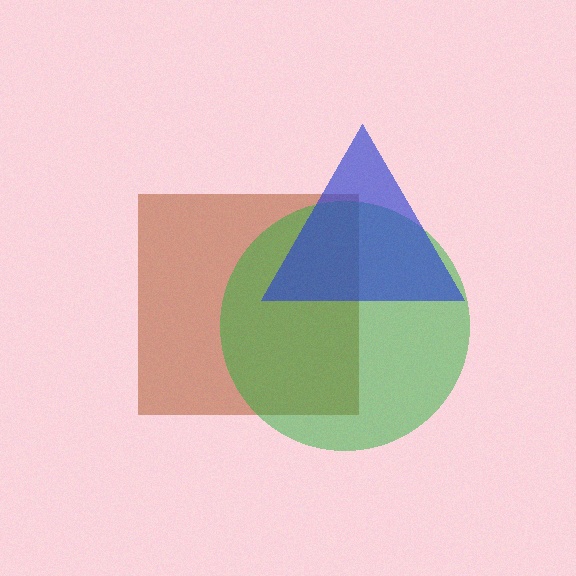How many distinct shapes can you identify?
There are 3 distinct shapes: a brown square, a green circle, a blue triangle.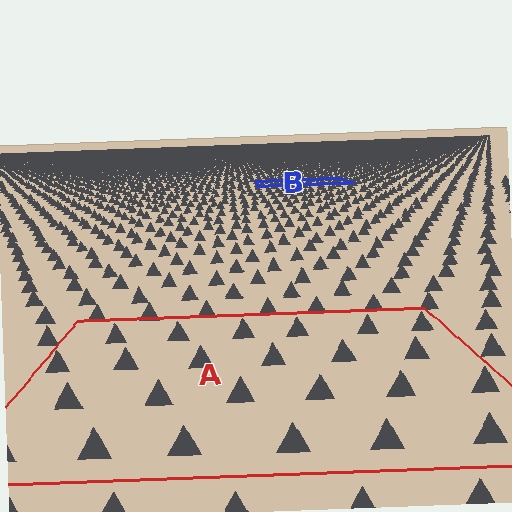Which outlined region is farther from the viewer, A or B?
Region B is farther from the viewer — the texture elements inside it appear smaller and more densely packed.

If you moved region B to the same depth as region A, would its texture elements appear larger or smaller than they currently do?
They would appear larger. At a closer depth, the same texture elements are projected at a bigger on-screen size.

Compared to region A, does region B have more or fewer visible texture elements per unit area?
Region B has more texture elements per unit area — they are packed more densely because it is farther away.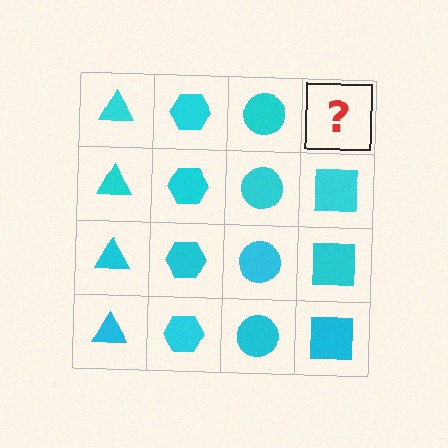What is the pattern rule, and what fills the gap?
The rule is that each column has a consistent shape. The gap should be filled with a cyan square.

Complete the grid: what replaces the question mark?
The question mark should be replaced with a cyan square.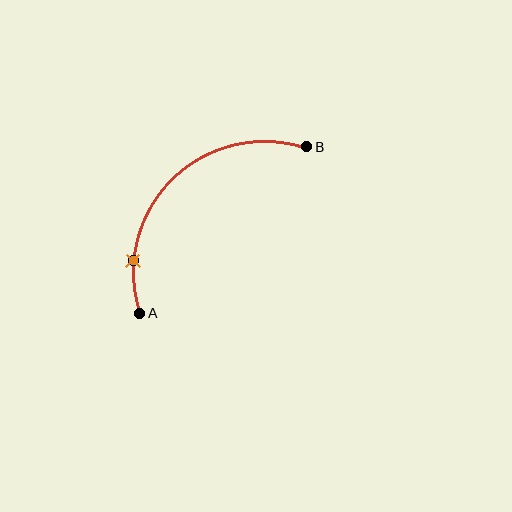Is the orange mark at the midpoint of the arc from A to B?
No. The orange mark lies on the arc but is closer to endpoint A. The arc midpoint would be at the point on the curve equidistant along the arc from both A and B.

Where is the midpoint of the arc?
The arc midpoint is the point on the curve farthest from the straight line joining A and B. It sits above and to the left of that line.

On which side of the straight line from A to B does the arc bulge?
The arc bulges above and to the left of the straight line connecting A and B.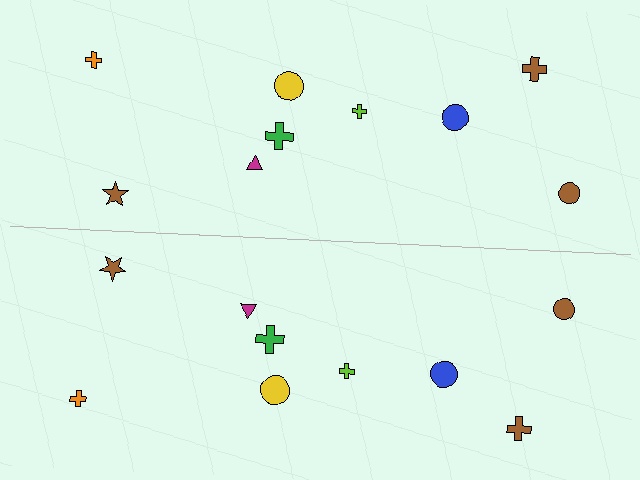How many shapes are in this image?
There are 18 shapes in this image.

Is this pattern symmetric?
Yes, this pattern has bilateral (reflection) symmetry.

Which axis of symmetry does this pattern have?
The pattern has a horizontal axis of symmetry running through the center of the image.